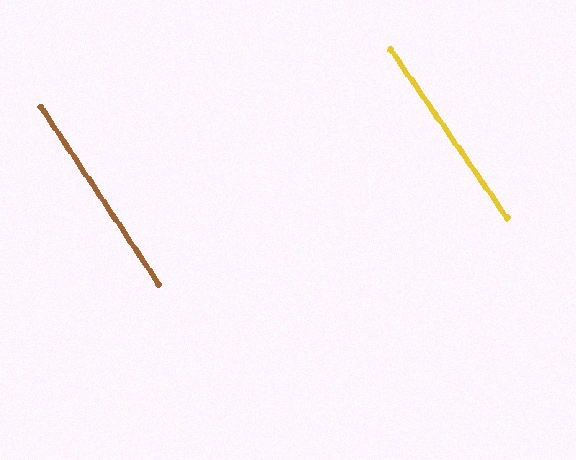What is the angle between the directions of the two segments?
Approximately 1 degree.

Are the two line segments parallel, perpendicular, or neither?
Parallel — their directions differ by only 1.0°.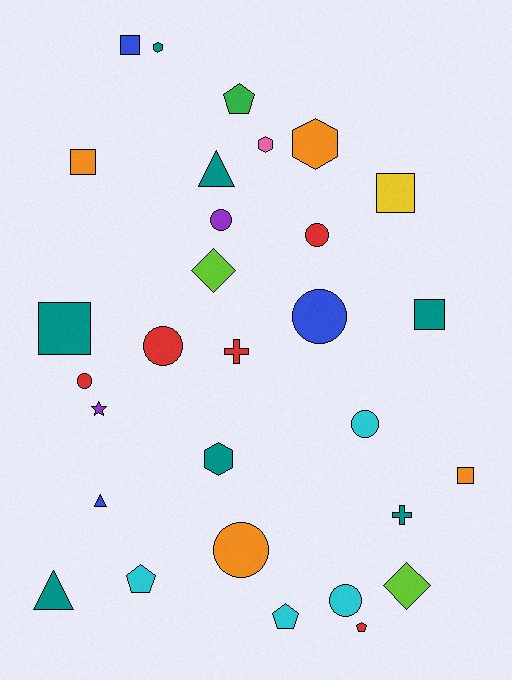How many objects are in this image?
There are 30 objects.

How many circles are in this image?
There are 8 circles.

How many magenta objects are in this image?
There are no magenta objects.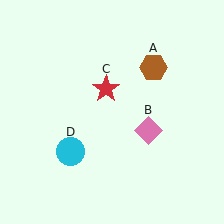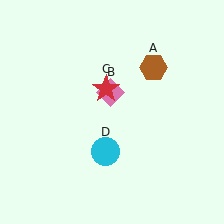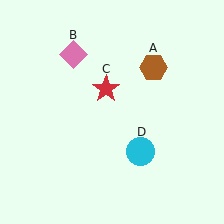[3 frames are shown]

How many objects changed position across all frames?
2 objects changed position: pink diamond (object B), cyan circle (object D).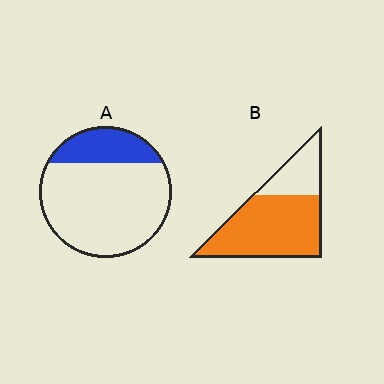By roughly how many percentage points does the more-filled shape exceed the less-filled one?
By roughly 50 percentage points (B over A).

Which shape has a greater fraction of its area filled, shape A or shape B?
Shape B.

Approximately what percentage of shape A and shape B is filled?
A is approximately 25% and B is approximately 75%.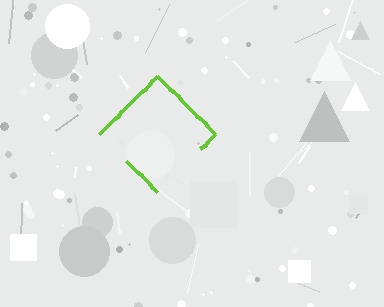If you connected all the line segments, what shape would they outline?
They would outline a diamond.